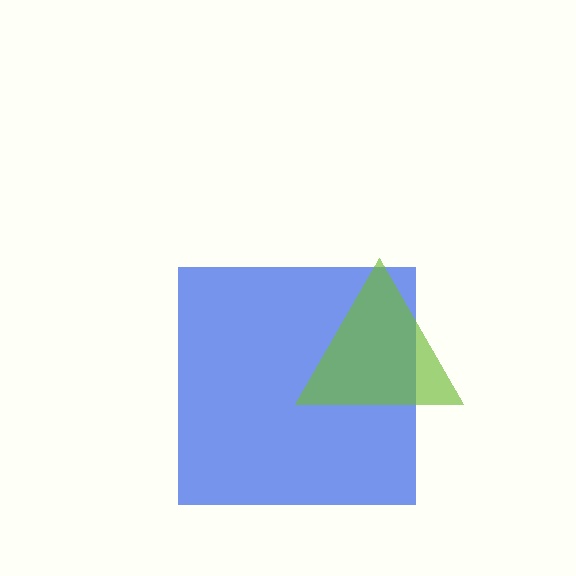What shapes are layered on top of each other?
The layered shapes are: a blue square, a lime triangle.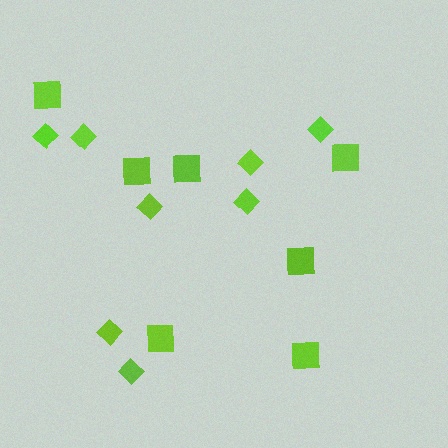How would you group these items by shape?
There are 2 groups: one group of diamonds (8) and one group of squares (7).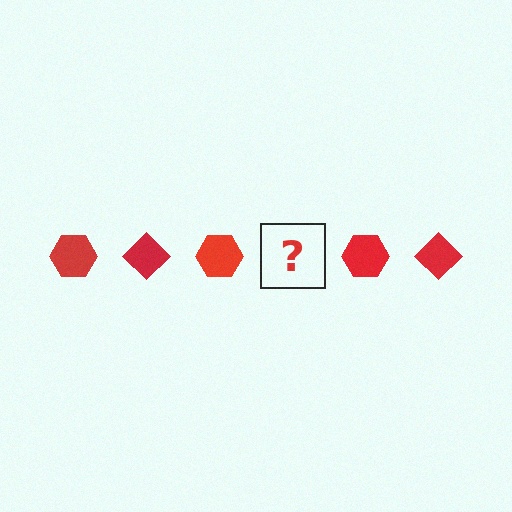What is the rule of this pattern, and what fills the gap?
The rule is that the pattern cycles through hexagon, diamond shapes in red. The gap should be filled with a red diamond.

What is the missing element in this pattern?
The missing element is a red diamond.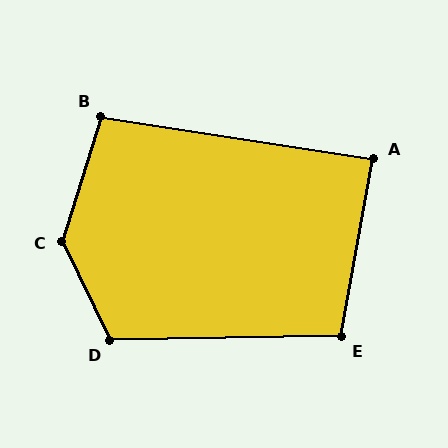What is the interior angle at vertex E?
Approximately 101 degrees (obtuse).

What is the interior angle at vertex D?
Approximately 115 degrees (obtuse).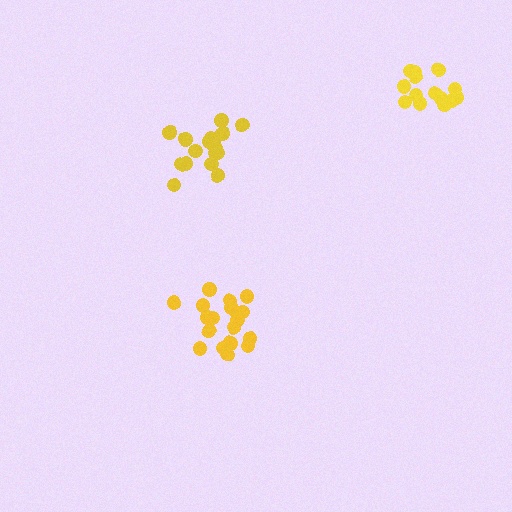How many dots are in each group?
Group 1: 18 dots, Group 2: 14 dots, Group 3: 18 dots (50 total).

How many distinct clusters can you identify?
There are 3 distinct clusters.